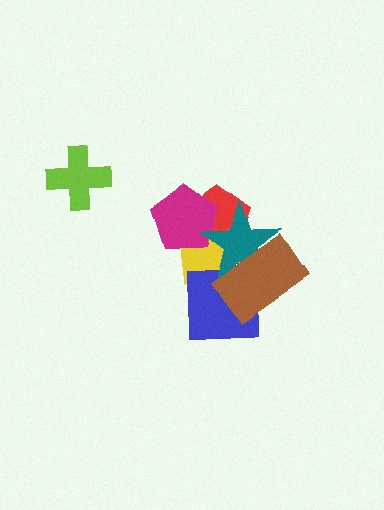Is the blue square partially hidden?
Yes, it is partially covered by another shape.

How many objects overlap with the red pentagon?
3 objects overlap with the red pentagon.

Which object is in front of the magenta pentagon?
The teal star is in front of the magenta pentagon.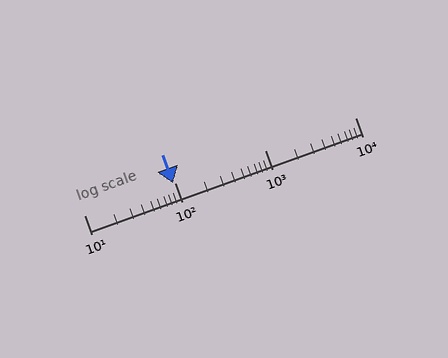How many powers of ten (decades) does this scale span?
The scale spans 3 decades, from 10 to 10000.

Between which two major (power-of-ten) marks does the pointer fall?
The pointer is between 10 and 100.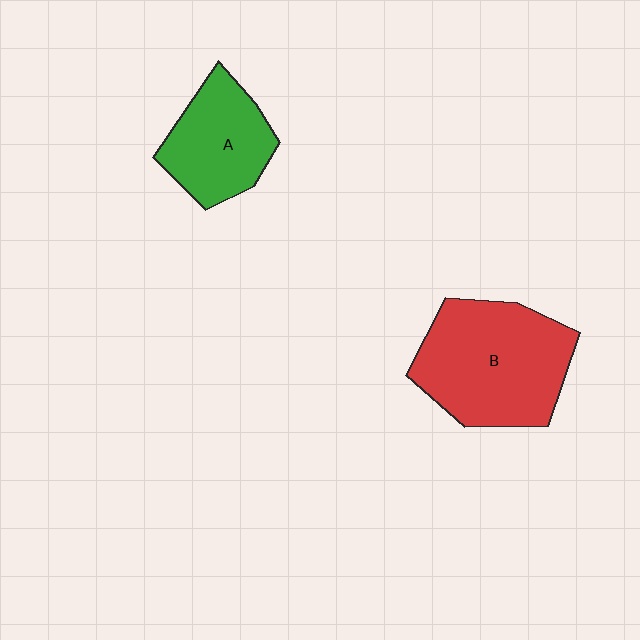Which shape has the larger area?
Shape B (red).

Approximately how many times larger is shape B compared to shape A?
Approximately 1.6 times.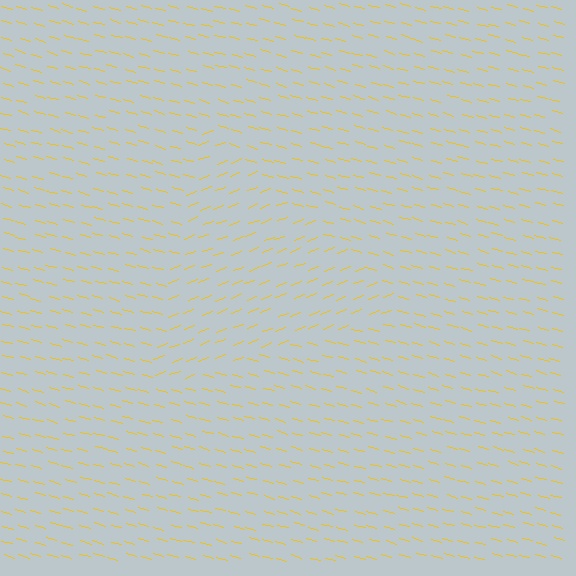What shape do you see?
I see a triangle.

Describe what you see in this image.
The image is filled with small yellow line segments. A triangle region in the image has lines oriented differently from the surrounding lines, creating a visible texture boundary.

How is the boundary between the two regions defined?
The boundary is defined purely by a change in line orientation (approximately 37 degrees difference). All lines are the same color and thickness.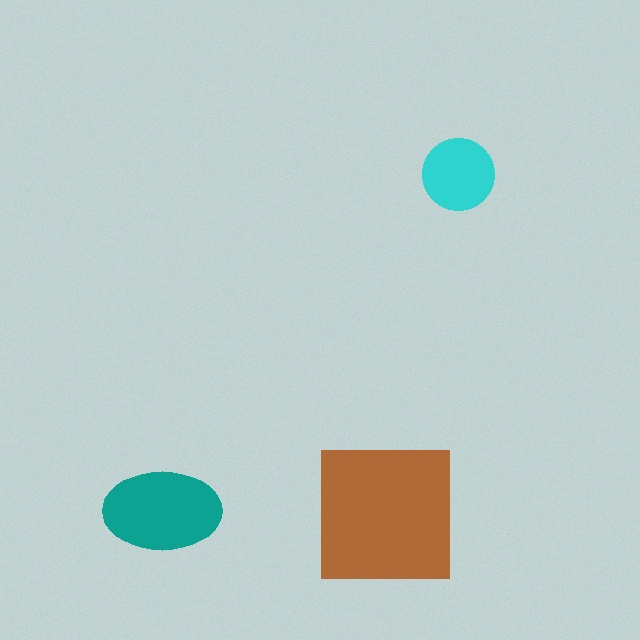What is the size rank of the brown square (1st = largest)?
1st.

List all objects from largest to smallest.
The brown square, the teal ellipse, the cyan circle.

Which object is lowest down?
The brown square is bottommost.